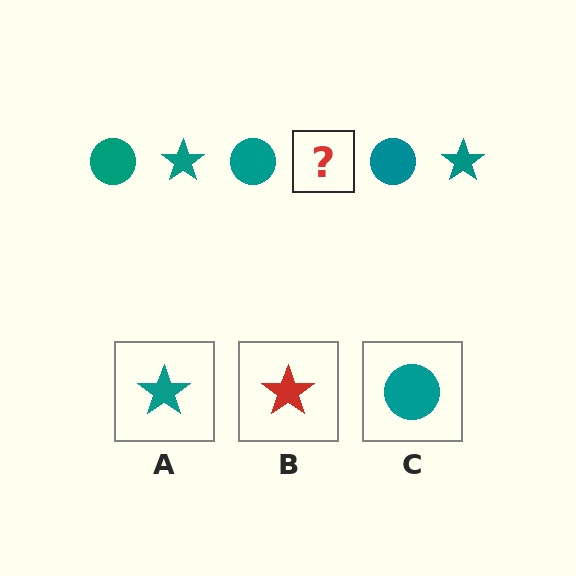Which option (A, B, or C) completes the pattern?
A.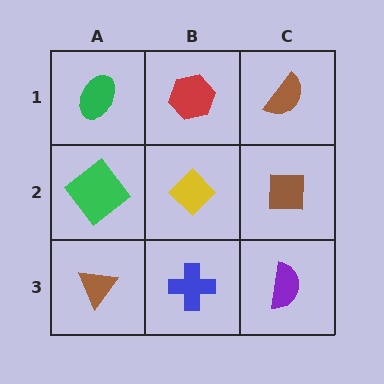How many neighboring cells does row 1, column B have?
3.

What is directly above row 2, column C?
A brown semicircle.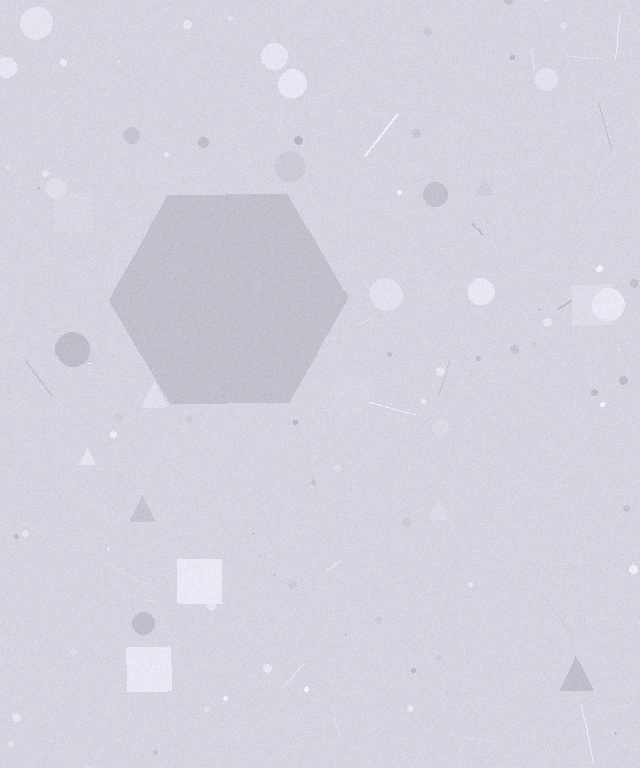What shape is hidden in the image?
A hexagon is hidden in the image.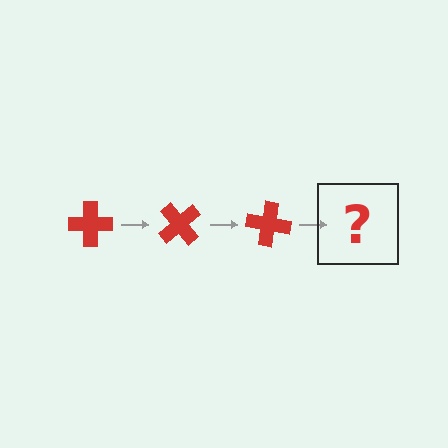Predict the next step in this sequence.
The next step is a red cross rotated 150 degrees.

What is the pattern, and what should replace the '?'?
The pattern is that the cross rotates 50 degrees each step. The '?' should be a red cross rotated 150 degrees.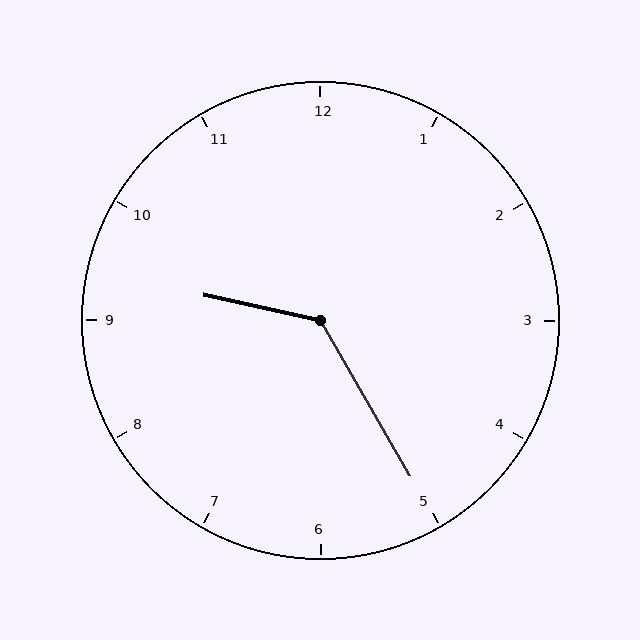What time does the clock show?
9:25.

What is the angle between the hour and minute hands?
Approximately 132 degrees.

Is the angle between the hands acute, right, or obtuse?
It is obtuse.